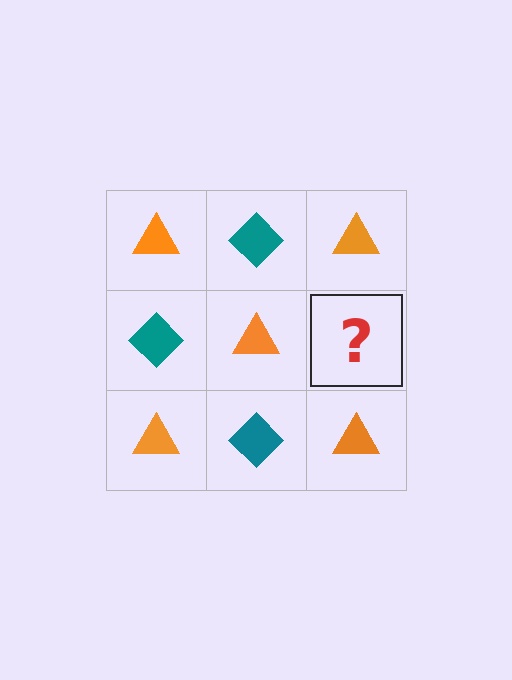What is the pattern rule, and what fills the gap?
The rule is that it alternates orange triangle and teal diamond in a checkerboard pattern. The gap should be filled with a teal diamond.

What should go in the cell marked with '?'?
The missing cell should contain a teal diamond.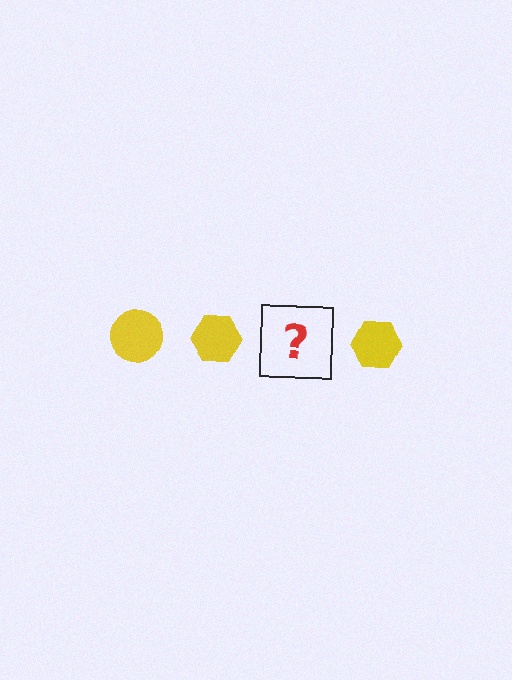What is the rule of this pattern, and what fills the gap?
The rule is that the pattern cycles through circle, hexagon shapes in yellow. The gap should be filled with a yellow circle.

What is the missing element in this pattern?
The missing element is a yellow circle.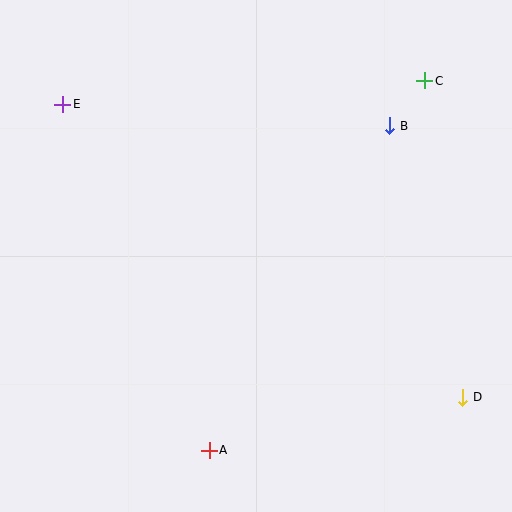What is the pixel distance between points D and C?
The distance between D and C is 319 pixels.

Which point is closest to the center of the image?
Point B at (389, 126) is closest to the center.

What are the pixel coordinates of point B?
Point B is at (389, 126).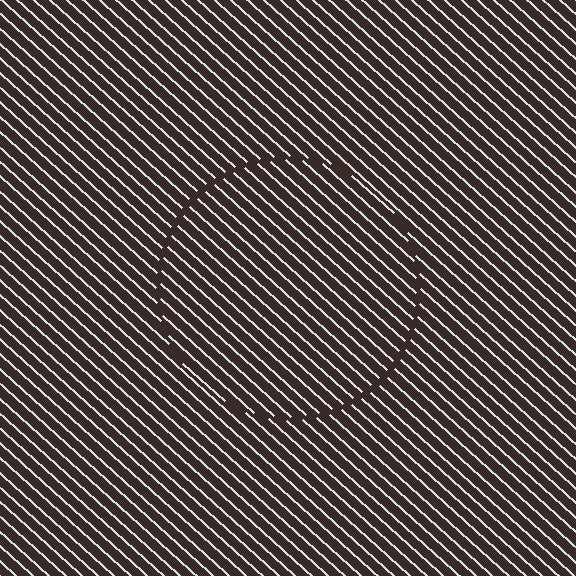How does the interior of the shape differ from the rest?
The interior of the shape contains the same grating, shifted by half a period — the contour is defined by the phase discontinuity where line-ends from the inner and outer gratings abut.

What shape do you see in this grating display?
An illusory circle. The interior of the shape contains the same grating, shifted by half a period — the contour is defined by the phase discontinuity where line-ends from the inner and outer gratings abut.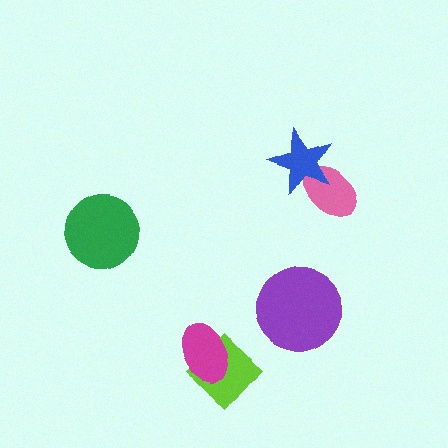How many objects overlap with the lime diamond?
1 object overlaps with the lime diamond.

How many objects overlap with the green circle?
0 objects overlap with the green circle.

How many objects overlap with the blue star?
1 object overlaps with the blue star.